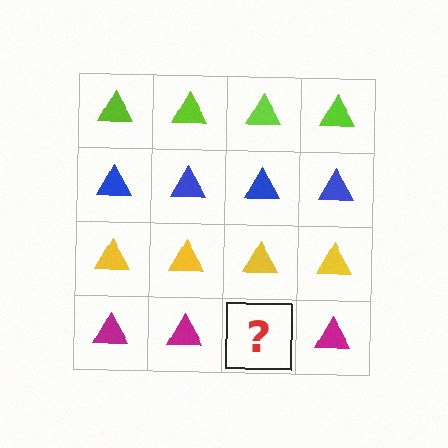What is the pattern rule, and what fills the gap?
The rule is that each row has a consistent color. The gap should be filled with a magenta triangle.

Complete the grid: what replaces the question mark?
The question mark should be replaced with a magenta triangle.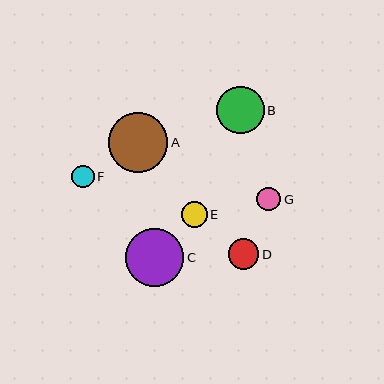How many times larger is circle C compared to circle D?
Circle C is approximately 1.9 times the size of circle D.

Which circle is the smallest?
Circle F is the smallest with a size of approximately 22 pixels.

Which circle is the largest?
Circle A is the largest with a size of approximately 59 pixels.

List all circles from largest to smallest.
From largest to smallest: A, C, B, D, E, G, F.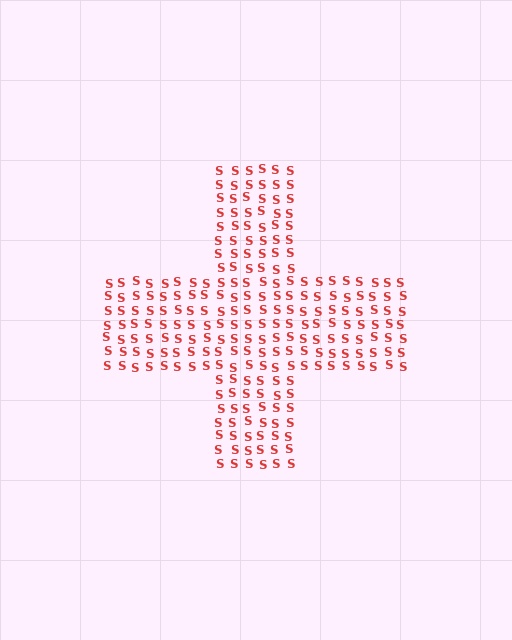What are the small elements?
The small elements are letter S's.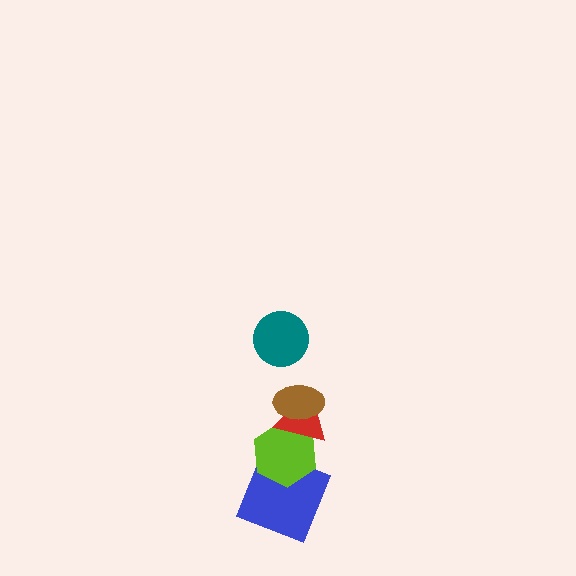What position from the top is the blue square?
The blue square is 5th from the top.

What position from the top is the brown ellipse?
The brown ellipse is 2nd from the top.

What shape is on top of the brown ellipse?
The teal circle is on top of the brown ellipse.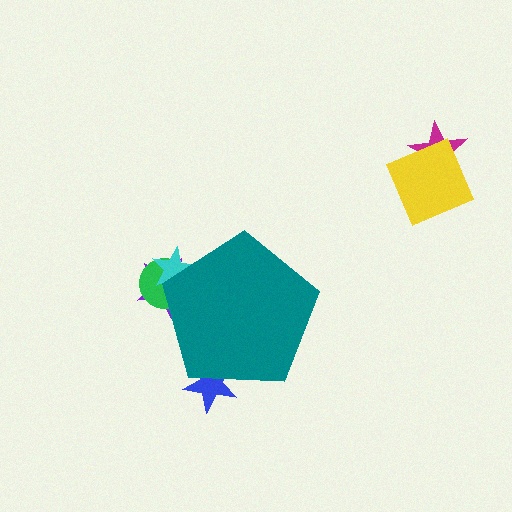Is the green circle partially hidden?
Yes, the green circle is partially hidden behind the teal pentagon.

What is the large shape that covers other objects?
A teal pentagon.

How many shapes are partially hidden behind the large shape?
4 shapes are partially hidden.